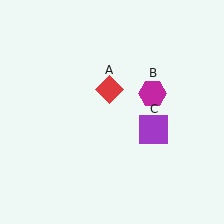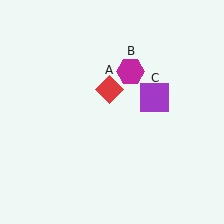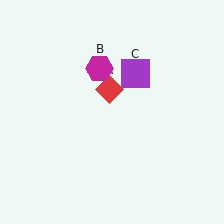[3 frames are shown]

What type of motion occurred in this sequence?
The magenta hexagon (object B), purple square (object C) rotated counterclockwise around the center of the scene.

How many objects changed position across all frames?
2 objects changed position: magenta hexagon (object B), purple square (object C).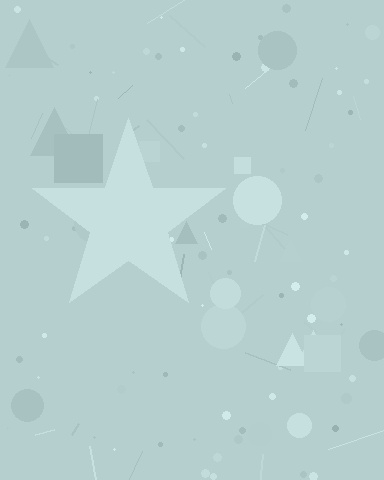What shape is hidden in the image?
A star is hidden in the image.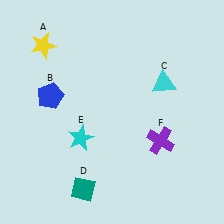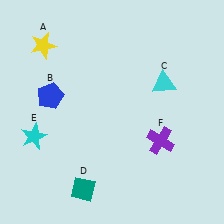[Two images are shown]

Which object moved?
The cyan star (E) moved left.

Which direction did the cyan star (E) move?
The cyan star (E) moved left.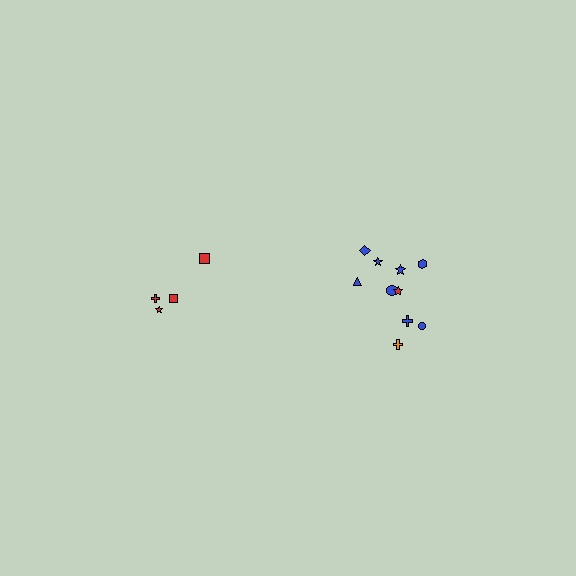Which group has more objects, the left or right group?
The right group.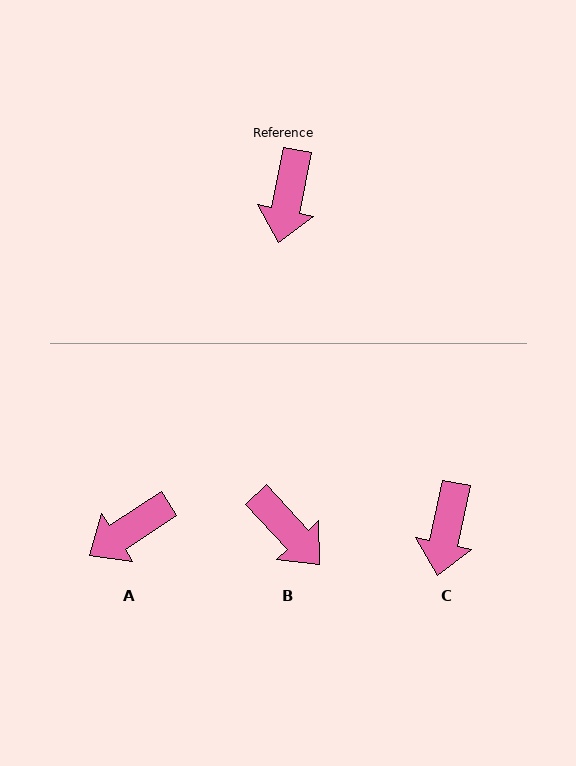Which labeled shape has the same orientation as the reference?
C.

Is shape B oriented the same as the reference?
No, it is off by about 54 degrees.